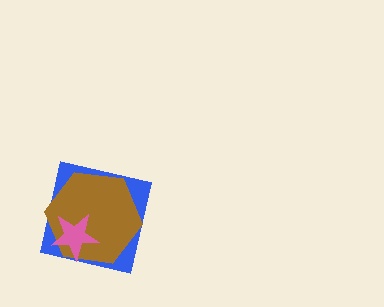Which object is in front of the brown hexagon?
The pink star is in front of the brown hexagon.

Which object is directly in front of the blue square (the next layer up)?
The brown hexagon is directly in front of the blue square.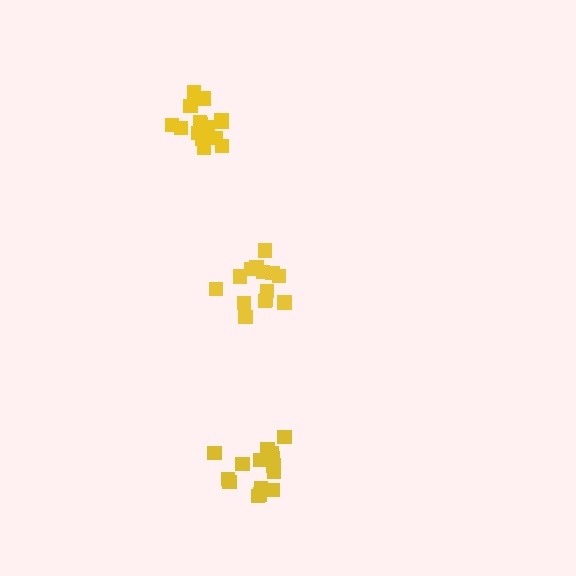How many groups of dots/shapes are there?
There are 3 groups.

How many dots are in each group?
Group 1: 15 dots, Group 2: 14 dots, Group 3: 15 dots (44 total).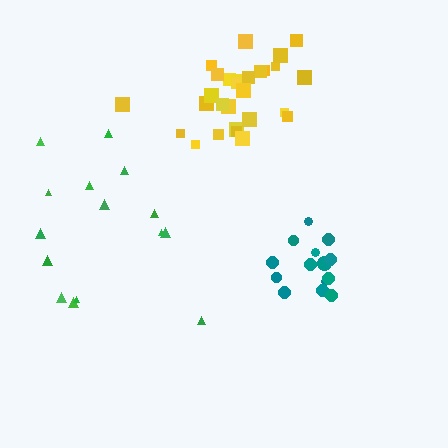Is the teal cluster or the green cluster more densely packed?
Teal.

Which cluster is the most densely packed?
Teal.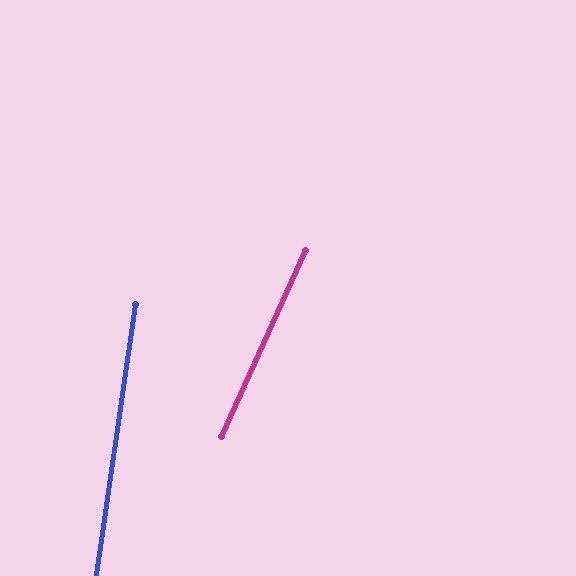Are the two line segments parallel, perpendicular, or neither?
Neither parallel nor perpendicular — they differ by about 16°.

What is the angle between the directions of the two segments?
Approximately 16 degrees.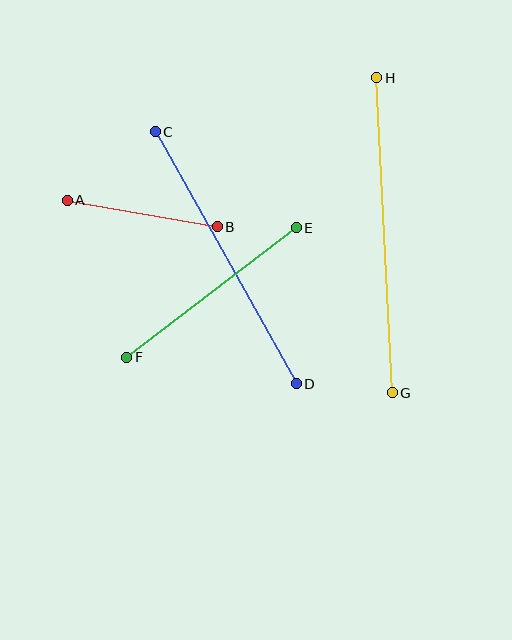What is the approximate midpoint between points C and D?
The midpoint is at approximately (226, 258) pixels.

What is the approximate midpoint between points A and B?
The midpoint is at approximately (142, 214) pixels.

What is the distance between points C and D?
The distance is approximately 289 pixels.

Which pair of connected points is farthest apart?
Points G and H are farthest apart.